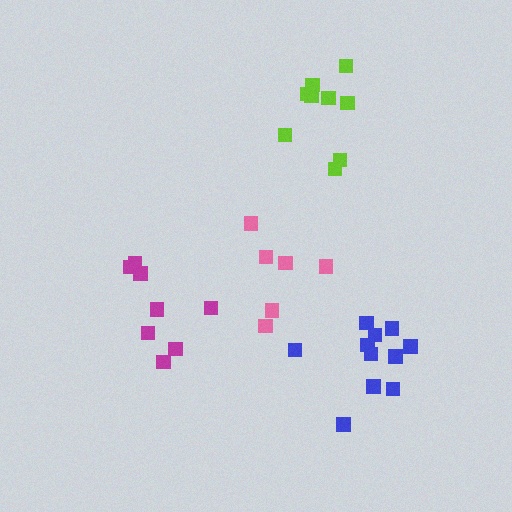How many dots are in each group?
Group 1: 9 dots, Group 2: 11 dots, Group 3: 8 dots, Group 4: 6 dots (34 total).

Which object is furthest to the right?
The blue cluster is rightmost.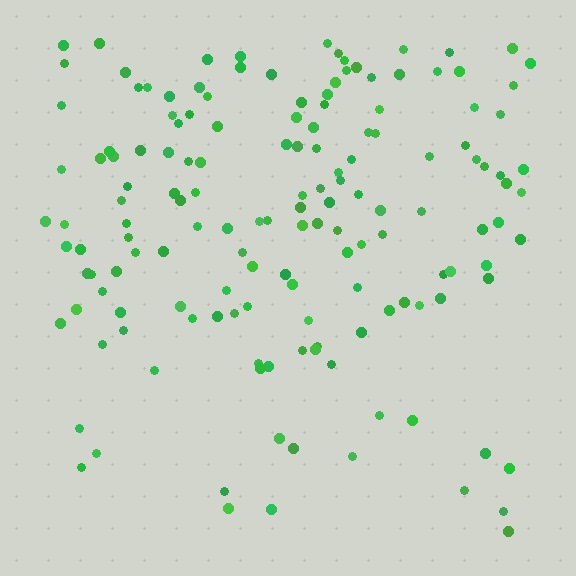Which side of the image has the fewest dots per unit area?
The bottom.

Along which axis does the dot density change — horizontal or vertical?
Vertical.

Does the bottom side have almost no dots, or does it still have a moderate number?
Still a moderate number, just noticeably fewer than the top.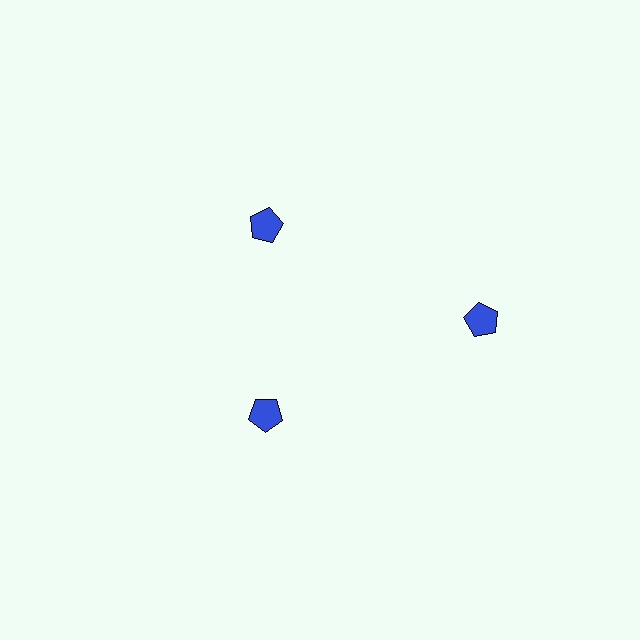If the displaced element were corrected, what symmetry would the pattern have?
It would have 3-fold rotational symmetry — the pattern would map onto itself every 120 degrees.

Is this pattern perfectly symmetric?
No. The 3 blue pentagons are arranged in a ring, but one element near the 3 o'clock position is pushed outward from the center, breaking the 3-fold rotational symmetry.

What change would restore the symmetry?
The symmetry would be restored by moving it inward, back onto the ring so that all 3 pentagons sit at equal angles and equal distance from the center.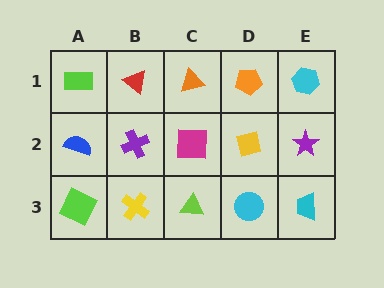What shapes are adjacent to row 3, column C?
A magenta square (row 2, column C), a yellow cross (row 3, column B), a cyan circle (row 3, column D).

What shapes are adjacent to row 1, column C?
A magenta square (row 2, column C), a red triangle (row 1, column B), an orange pentagon (row 1, column D).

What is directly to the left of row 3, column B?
A lime square.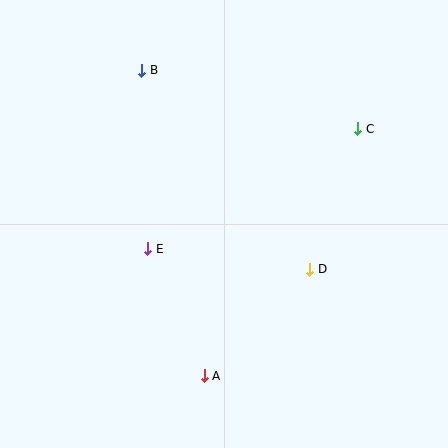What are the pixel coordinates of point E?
Point E is at (148, 249).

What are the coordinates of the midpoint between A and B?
The midpoint between A and B is at (173, 223).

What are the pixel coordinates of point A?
Point A is at (204, 376).